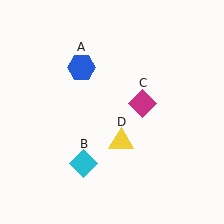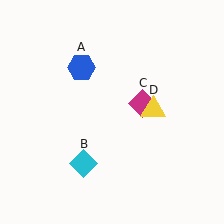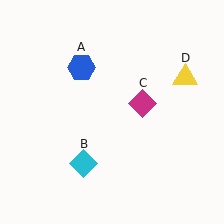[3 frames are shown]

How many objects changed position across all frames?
1 object changed position: yellow triangle (object D).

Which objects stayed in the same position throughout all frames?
Blue hexagon (object A) and cyan diamond (object B) and magenta diamond (object C) remained stationary.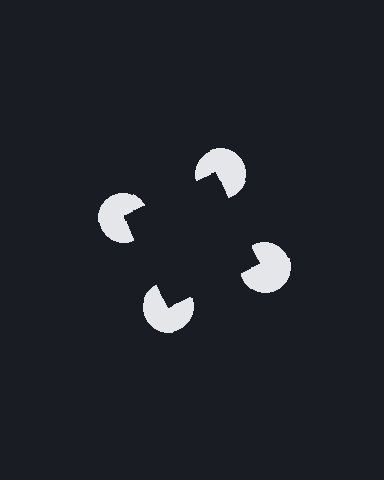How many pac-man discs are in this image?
There are 4 — one at each vertex of the illusory square.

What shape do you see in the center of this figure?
An illusory square — its edges are inferred from the aligned wedge cuts in the pac-man discs, not physically drawn.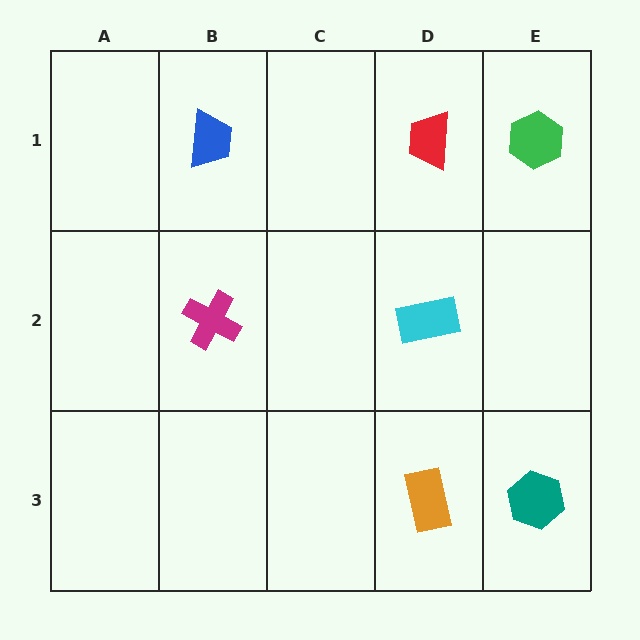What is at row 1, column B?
A blue trapezoid.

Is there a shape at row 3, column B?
No, that cell is empty.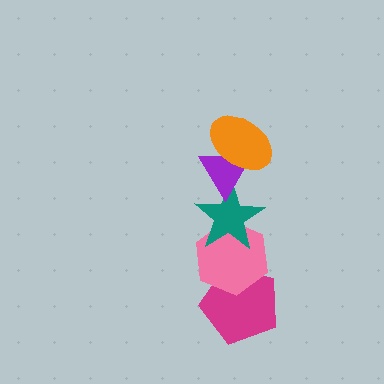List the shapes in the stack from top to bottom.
From top to bottom: the orange ellipse, the purple triangle, the teal star, the pink hexagon, the magenta pentagon.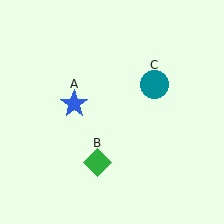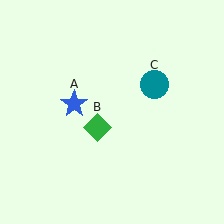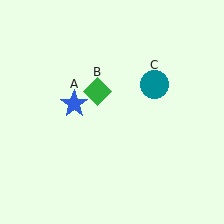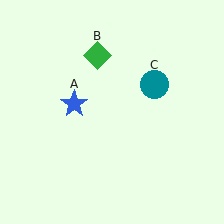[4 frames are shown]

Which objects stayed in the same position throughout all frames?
Blue star (object A) and teal circle (object C) remained stationary.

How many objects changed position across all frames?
1 object changed position: green diamond (object B).